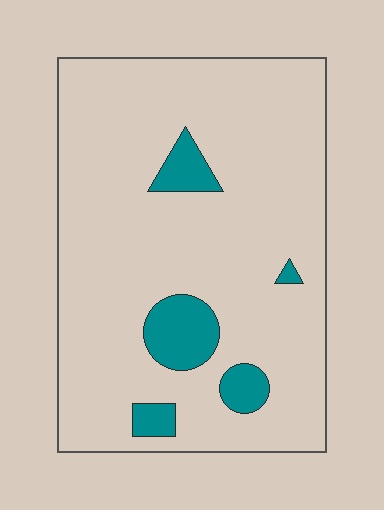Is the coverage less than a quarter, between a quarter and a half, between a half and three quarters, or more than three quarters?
Less than a quarter.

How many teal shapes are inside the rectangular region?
5.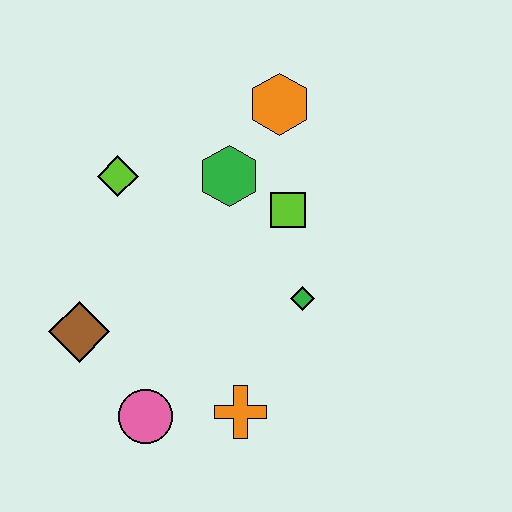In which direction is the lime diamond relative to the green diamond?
The lime diamond is to the left of the green diamond.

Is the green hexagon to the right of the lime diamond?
Yes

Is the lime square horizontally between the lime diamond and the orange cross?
No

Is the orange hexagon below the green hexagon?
No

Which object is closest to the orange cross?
The pink circle is closest to the orange cross.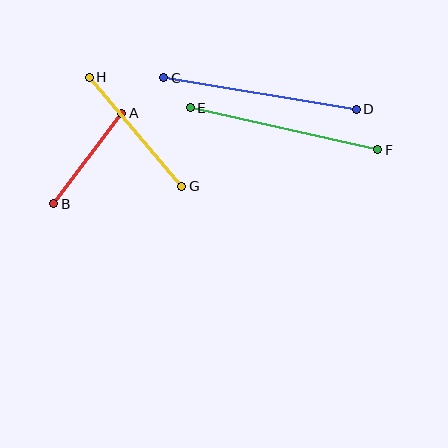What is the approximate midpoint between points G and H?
The midpoint is at approximately (135, 132) pixels.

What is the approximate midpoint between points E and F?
The midpoint is at approximately (284, 129) pixels.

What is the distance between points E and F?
The distance is approximately 192 pixels.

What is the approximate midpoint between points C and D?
The midpoint is at approximately (260, 94) pixels.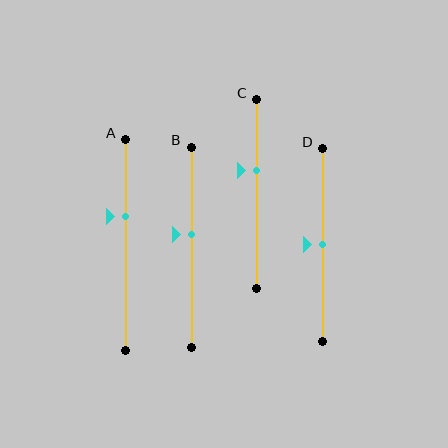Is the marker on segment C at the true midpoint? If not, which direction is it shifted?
No, the marker on segment C is shifted upward by about 13% of the segment length.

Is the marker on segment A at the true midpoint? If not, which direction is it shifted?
No, the marker on segment A is shifted upward by about 14% of the segment length.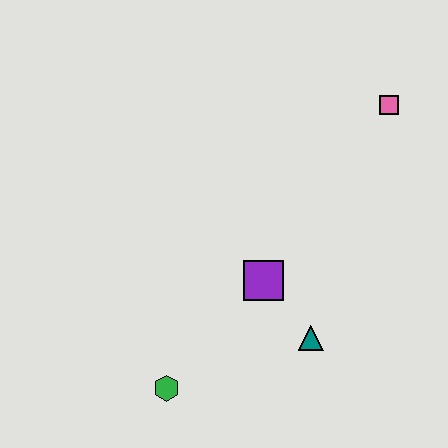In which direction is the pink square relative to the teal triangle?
The pink square is above the teal triangle.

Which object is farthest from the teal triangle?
The pink square is farthest from the teal triangle.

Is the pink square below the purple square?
No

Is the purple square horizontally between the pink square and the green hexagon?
Yes